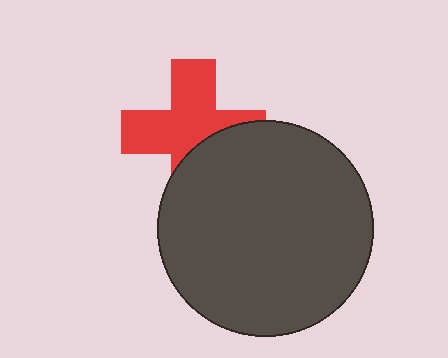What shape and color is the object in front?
The object in front is a dark gray circle.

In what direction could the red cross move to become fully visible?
The red cross could move up. That would shift it out from behind the dark gray circle entirely.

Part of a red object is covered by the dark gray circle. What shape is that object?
It is a cross.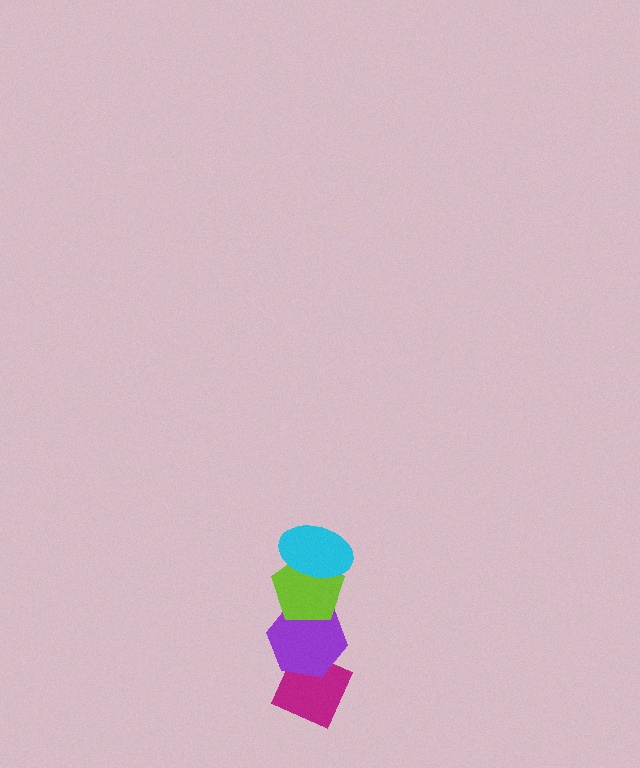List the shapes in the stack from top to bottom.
From top to bottom: the cyan ellipse, the lime pentagon, the purple hexagon, the magenta diamond.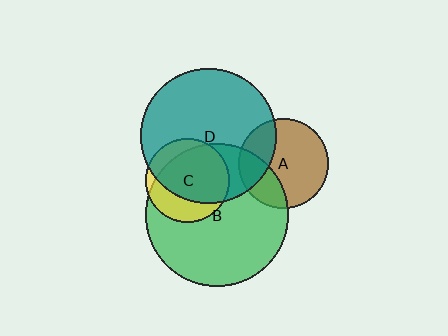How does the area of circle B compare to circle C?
Approximately 2.9 times.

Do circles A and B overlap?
Yes.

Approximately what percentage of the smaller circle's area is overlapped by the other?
Approximately 25%.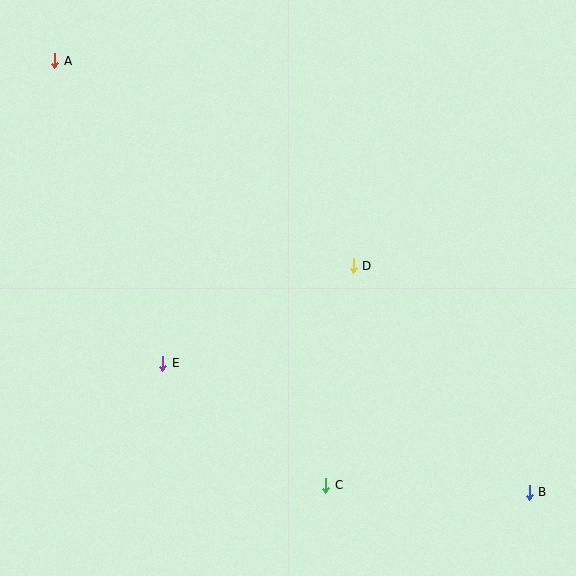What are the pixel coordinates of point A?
Point A is at (55, 61).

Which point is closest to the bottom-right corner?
Point B is closest to the bottom-right corner.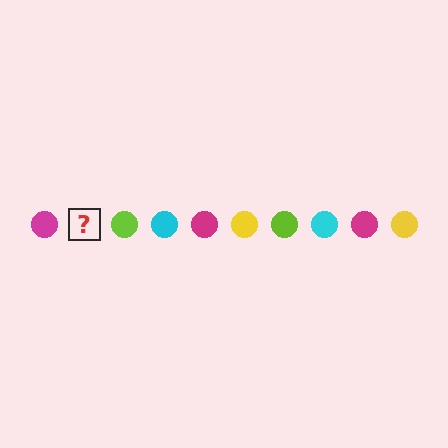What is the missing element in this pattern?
The missing element is a yellow circle.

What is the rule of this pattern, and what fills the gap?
The rule is that the pattern cycles through magenta, yellow, lime, cyan circles. The gap should be filled with a yellow circle.